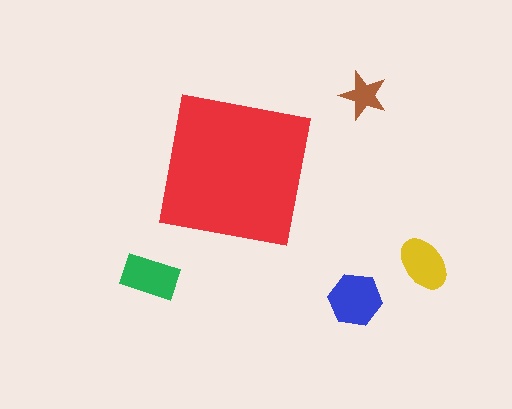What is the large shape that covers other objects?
A red square.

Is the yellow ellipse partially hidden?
No, the yellow ellipse is fully visible.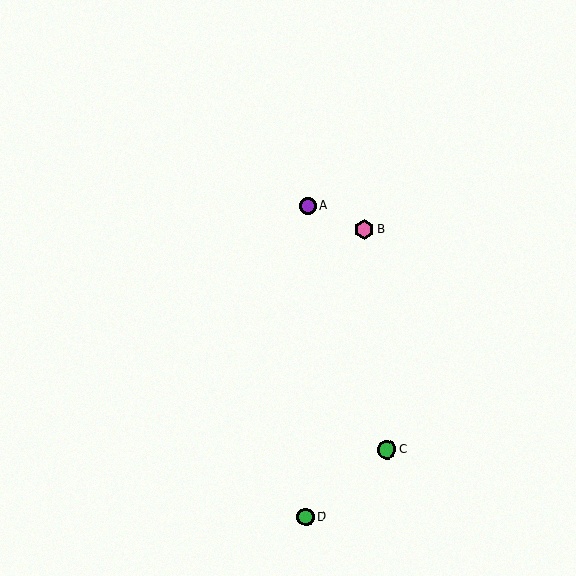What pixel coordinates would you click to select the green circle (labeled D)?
Click at (306, 517) to select the green circle D.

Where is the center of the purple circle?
The center of the purple circle is at (308, 206).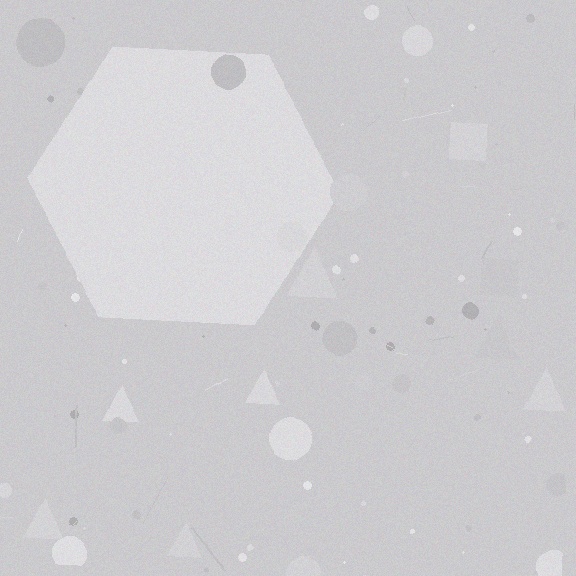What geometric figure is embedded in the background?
A hexagon is embedded in the background.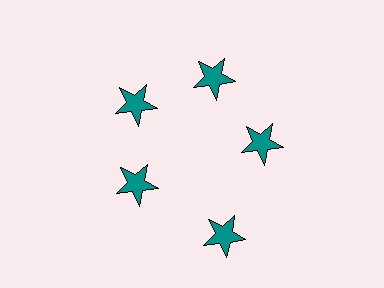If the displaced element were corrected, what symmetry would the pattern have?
It would have 5-fold rotational symmetry — the pattern would map onto itself every 72 degrees.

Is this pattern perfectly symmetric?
No. The 5 teal stars are arranged in a ring, but one element near the 5 o'clock position is pushed outward from the center, breaking the 5-fold rotational symmetry.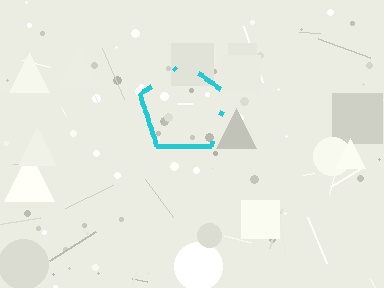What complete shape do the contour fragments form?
The contour fragments form a pentagon.